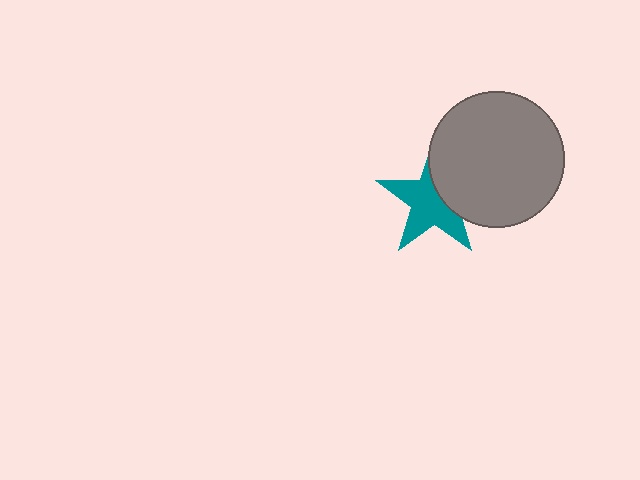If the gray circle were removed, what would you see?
You would see the complete teal star.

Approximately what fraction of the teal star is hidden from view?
Roughly 36% of the teal star is hidden behind the gray circle.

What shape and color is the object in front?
The object in front is a gray circle.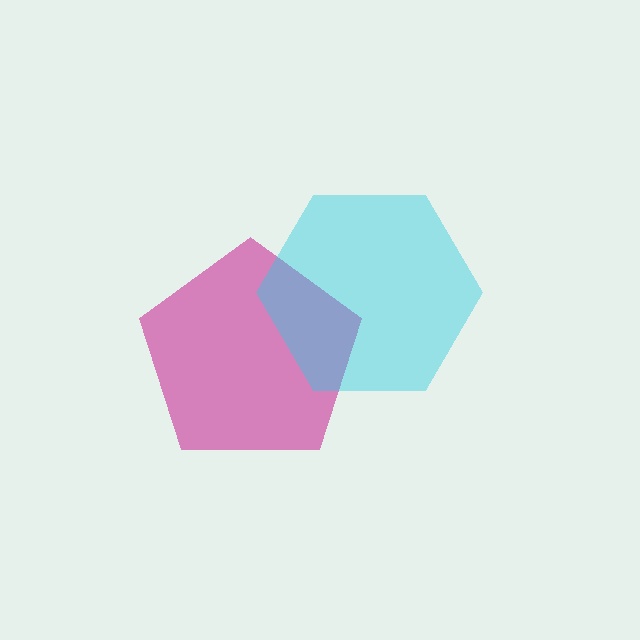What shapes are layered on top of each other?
The layered shapes are: a magenta pentagon, a cyan hexagon.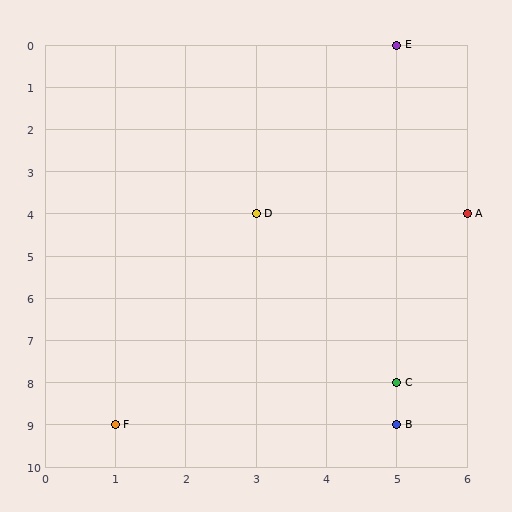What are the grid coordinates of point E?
Point E is at grid coordinates (5, 0).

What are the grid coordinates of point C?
Point C is at grid coordinates (5, 8).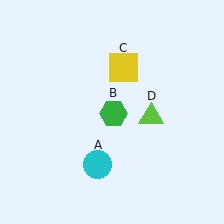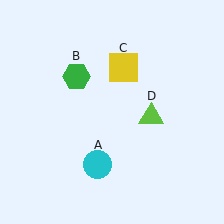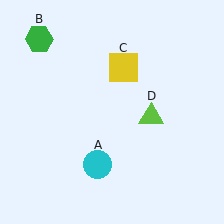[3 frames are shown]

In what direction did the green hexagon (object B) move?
The green hexagon (object B) moved up and to the left.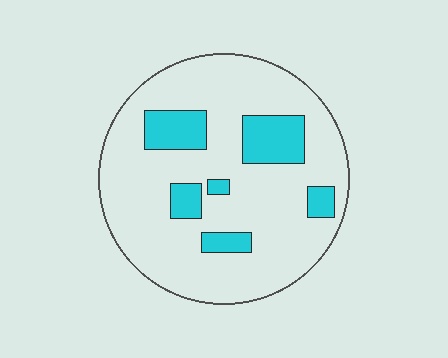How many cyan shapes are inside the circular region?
6.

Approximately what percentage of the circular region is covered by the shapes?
Approximately 20%.